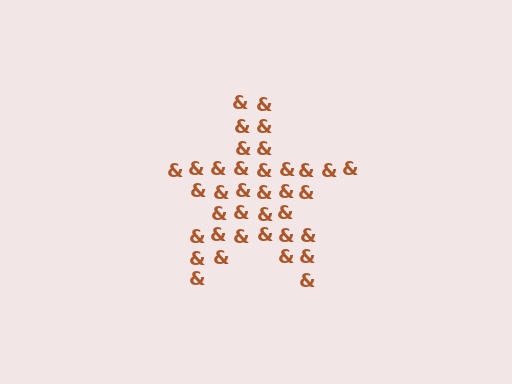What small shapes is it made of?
It is made of small ampersands.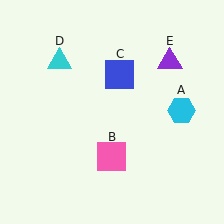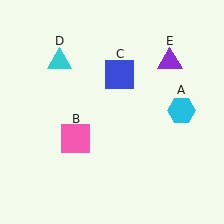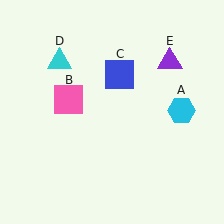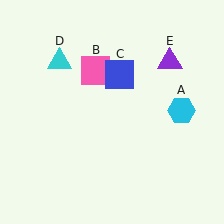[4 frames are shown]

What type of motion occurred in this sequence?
The pink square (object B) rotated clockwise around the center of the scene.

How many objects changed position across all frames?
1 object changed position: pink square (object B).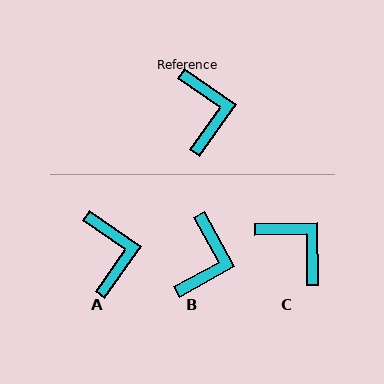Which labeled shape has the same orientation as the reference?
A.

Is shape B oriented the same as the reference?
No, it is off by about 26 degrees.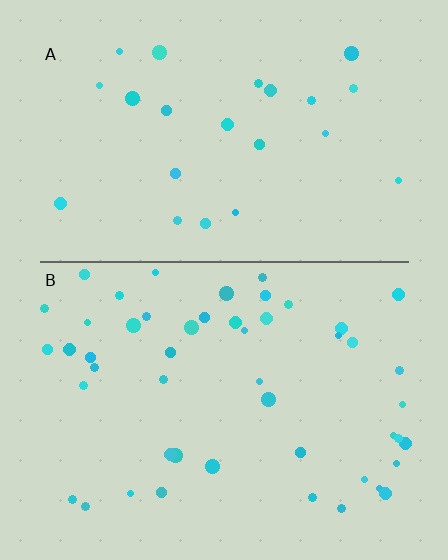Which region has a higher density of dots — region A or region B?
B (the bottom).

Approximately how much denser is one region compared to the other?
Approximately 2.2× — region B over region A.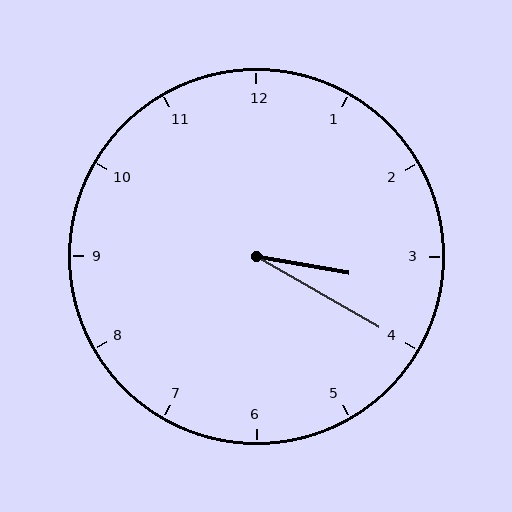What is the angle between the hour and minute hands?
Approximately 20 degrees.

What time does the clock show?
3:20.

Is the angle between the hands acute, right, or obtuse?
It is acute.